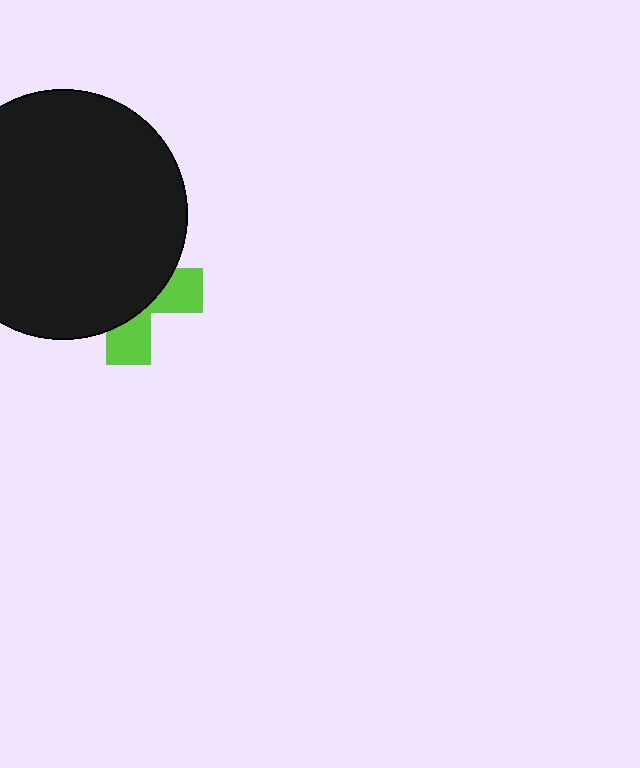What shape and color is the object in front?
The object in front is a black circle.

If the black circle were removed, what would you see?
You would see the complete lime cross.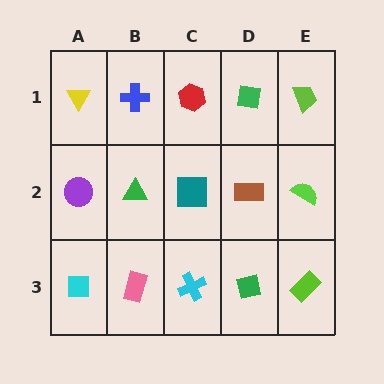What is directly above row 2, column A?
A yellow triangle.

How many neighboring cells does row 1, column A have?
2.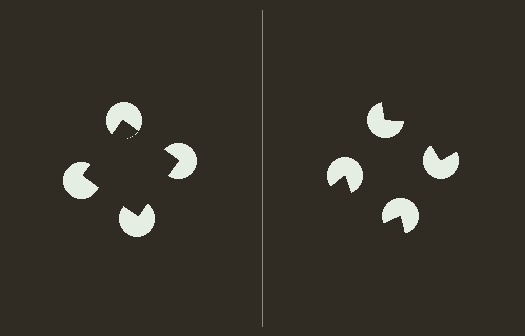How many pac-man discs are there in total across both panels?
8 — 4 on each side.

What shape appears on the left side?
An illusory square.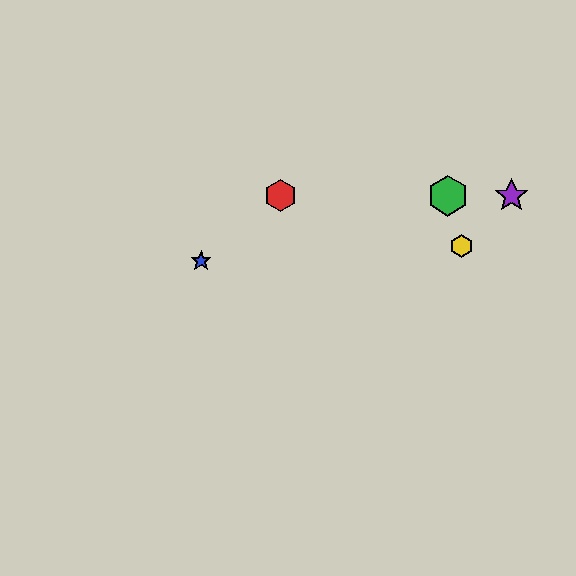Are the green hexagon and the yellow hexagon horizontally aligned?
No, the green hexagon is at y≈196 and the yellow hexagon is at y≈246.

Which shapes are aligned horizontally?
The red hexagon, the green hexagon, the purple star are aligned horizontally.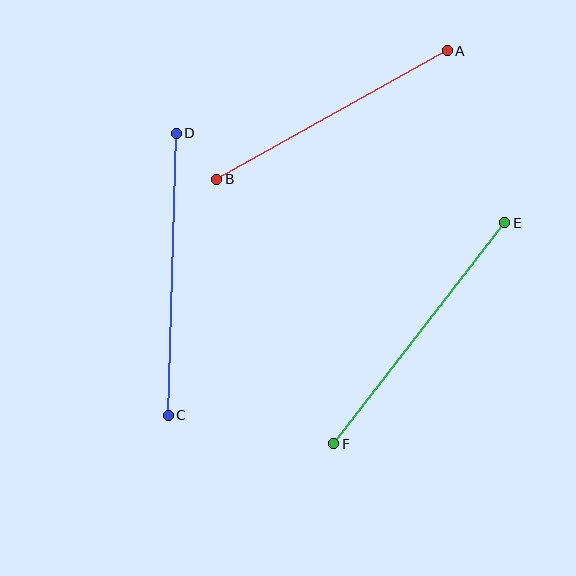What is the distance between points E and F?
The distance is approximately 279 pixels.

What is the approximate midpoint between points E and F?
The midpoint is at approximately (419, 333) pixels.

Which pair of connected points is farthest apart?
Points C and D are farthest apart.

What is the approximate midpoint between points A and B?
The midpoint is at approximately (332, 115) pixels.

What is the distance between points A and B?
The distance is approximately 264 pixels.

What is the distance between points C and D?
The distance is approximately 282 pixels.